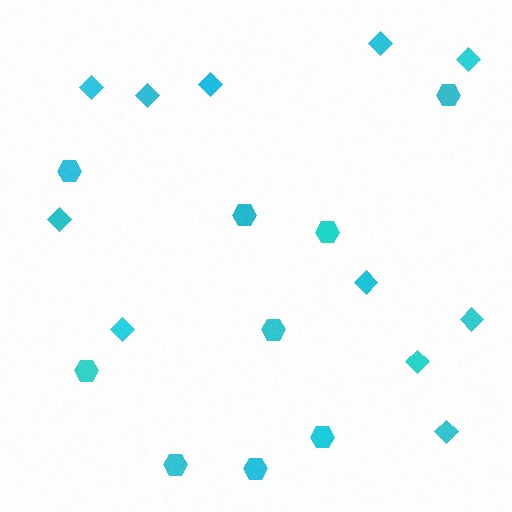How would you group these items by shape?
There are 2 groups: one group of diamonds (11) and one group of hexagons (9).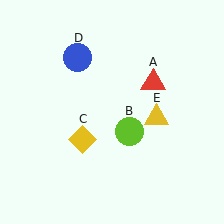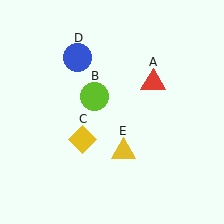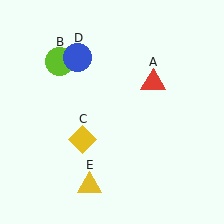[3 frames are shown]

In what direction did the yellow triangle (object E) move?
The yellow triangle (object E) moved down and to the left.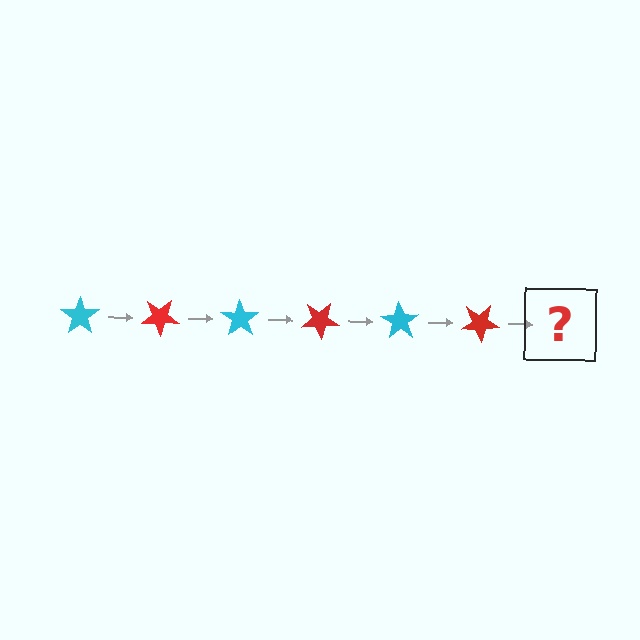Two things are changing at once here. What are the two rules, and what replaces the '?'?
The two rules are that it rotates 35 degrees each step and the color cycles through cyan and red. The '?' should be a cyan star, rotated 210 degrees from the start.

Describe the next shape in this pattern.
It should be a cyan star, rotated 210 degrees from the start.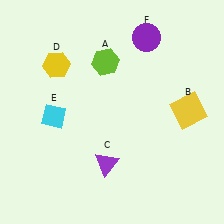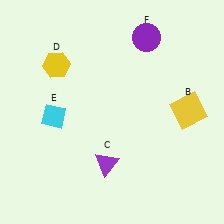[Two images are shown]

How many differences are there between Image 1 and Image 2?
There is 1 difference between the two images.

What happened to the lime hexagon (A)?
The lime hexagon (A) was removed in Image 2. It was in the top-left area of Image 1.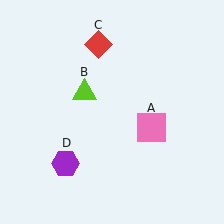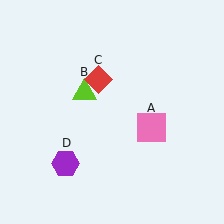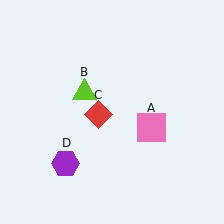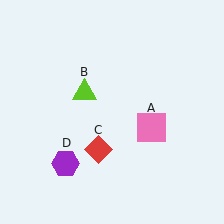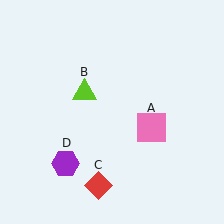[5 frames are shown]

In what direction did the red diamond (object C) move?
The red diamond (object C) moved down.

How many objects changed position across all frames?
1 object changed position: red diamond (object C).